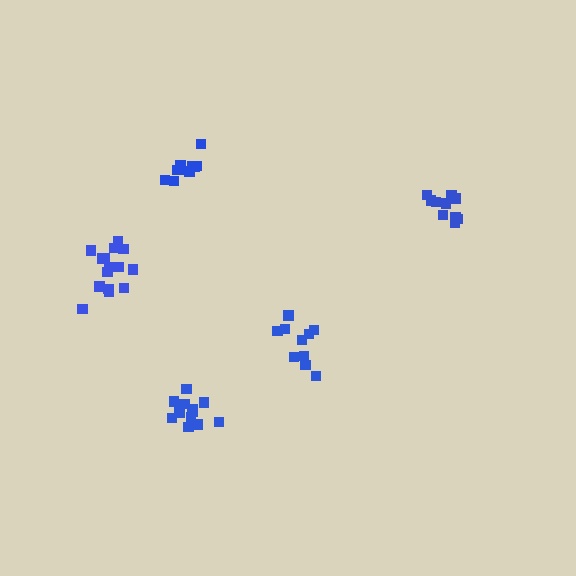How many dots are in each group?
Group 1: 10 dots, Group 2: 10 dots, Group 3: 15 dots, Group 4: 10 dots, Group 5: 12 dots (57 total).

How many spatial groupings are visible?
There are 5 spatial groupings.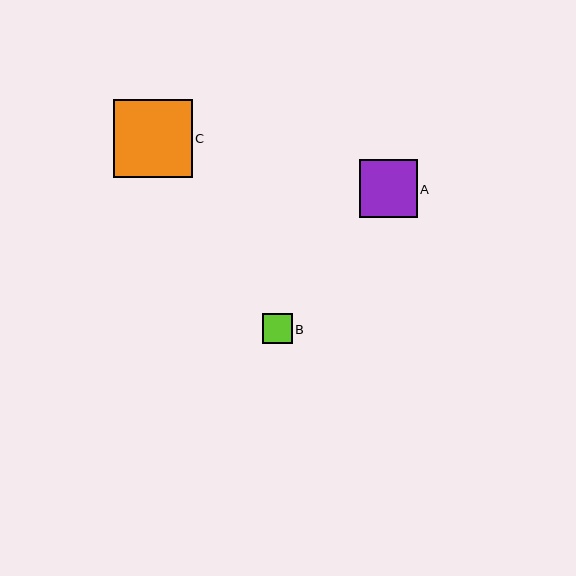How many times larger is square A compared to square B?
Square A is approximately 2.0 times the size of square B.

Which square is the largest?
Square C is the largest with a size of approximately 79 pixels.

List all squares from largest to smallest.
From largest to smallest: C, A, B.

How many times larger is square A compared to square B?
Square A is approximately 2.0 times the size of square B.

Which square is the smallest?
Square B is the smallest with a size of approximately 29 pixels.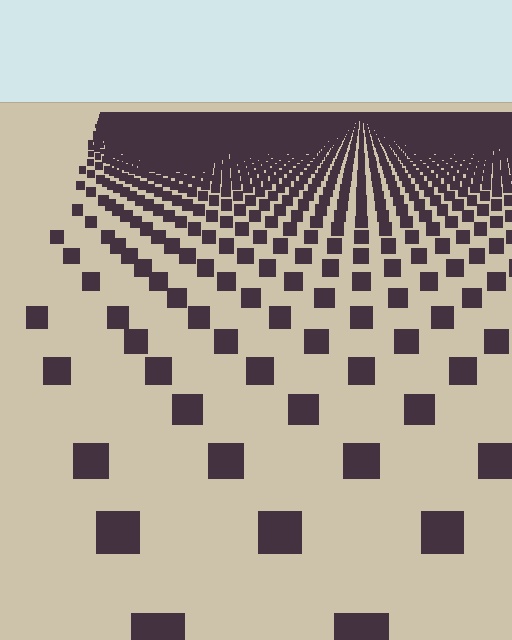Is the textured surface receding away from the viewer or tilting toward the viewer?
The surface is receding away from the viewer. Texture elements get smaller and denser toward the top.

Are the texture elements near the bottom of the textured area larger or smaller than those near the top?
Larger. Near the bottom, elements are closer to the viewer and appear at a bigger on-screen size.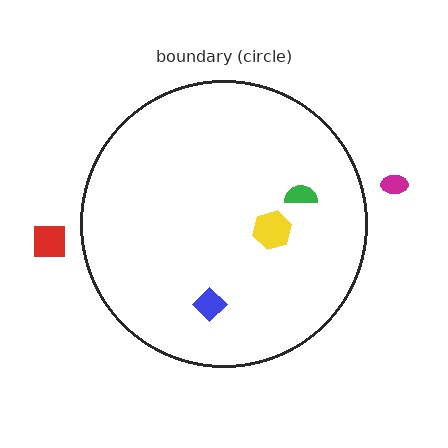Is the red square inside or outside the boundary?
Outside.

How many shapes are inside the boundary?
3 inside, 2 outside.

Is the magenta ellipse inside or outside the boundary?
Outside.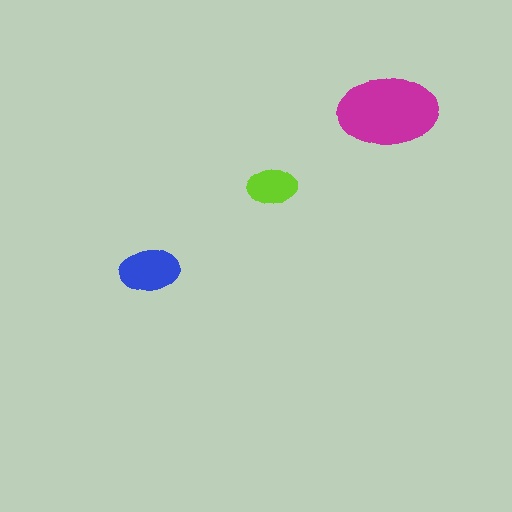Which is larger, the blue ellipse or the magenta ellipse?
The magenta one.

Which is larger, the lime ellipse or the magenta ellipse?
The magenta one.